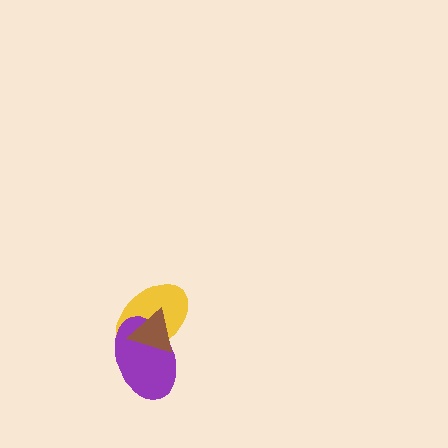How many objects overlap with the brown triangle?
2 objects overlap with the brown triangle.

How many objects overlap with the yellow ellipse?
2 objects overlap with the yellow ellipse.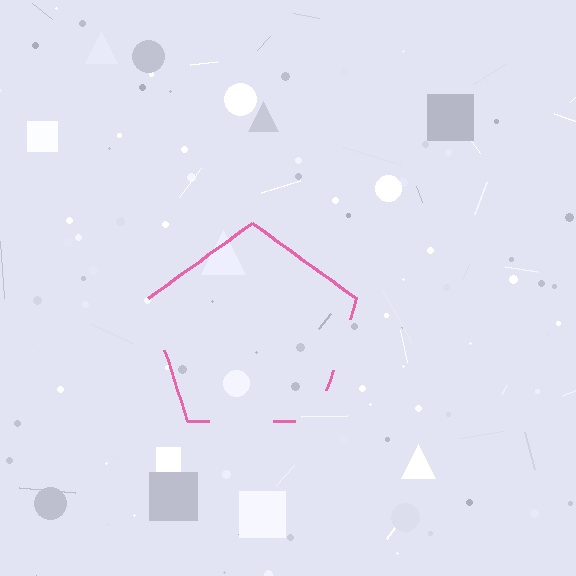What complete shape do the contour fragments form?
The contour fragments form a pentagon.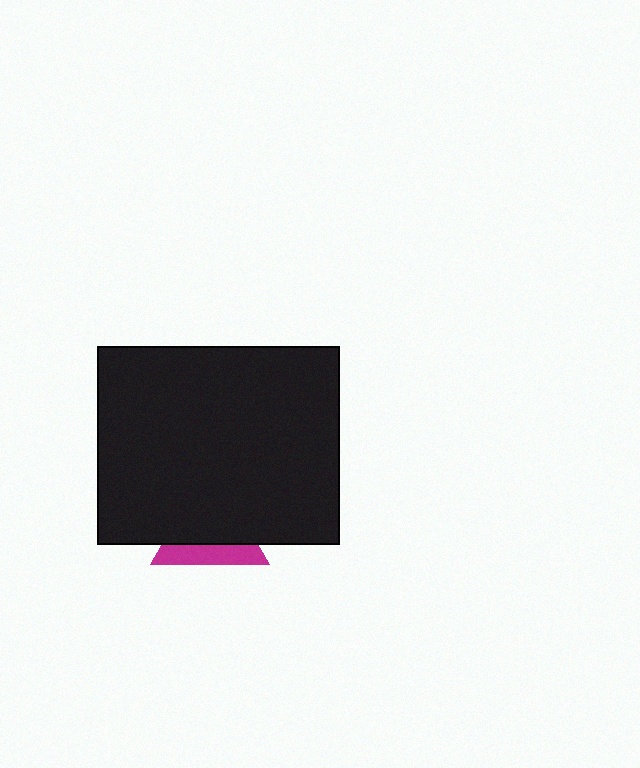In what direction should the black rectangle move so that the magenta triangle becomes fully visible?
The black rectangle should move up. That is the shortest direction to clear the overlap and leave the magenta triangle fully visible.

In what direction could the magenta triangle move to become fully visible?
The magenta triangle could move down. That would shift it out from behind the black rectangle entirely.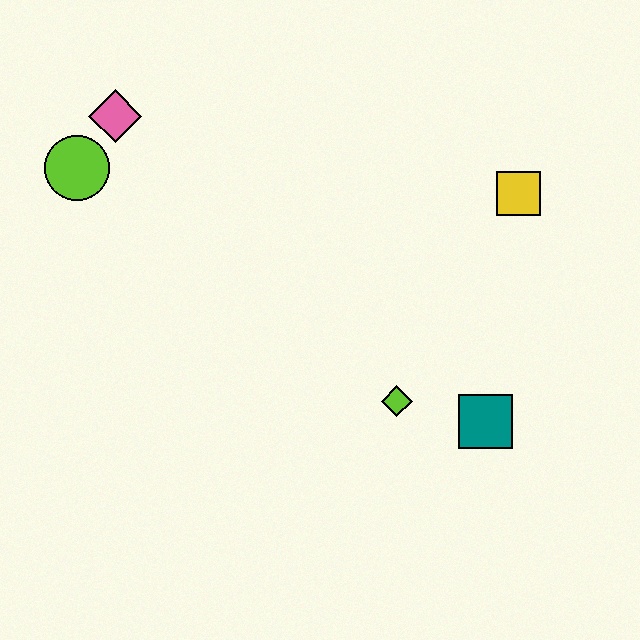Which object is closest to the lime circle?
The pink diamond is closest to the lime circle.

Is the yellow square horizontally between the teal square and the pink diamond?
No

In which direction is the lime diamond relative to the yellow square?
The lime diamond is below the yellow square.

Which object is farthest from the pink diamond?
The teal square is farthest from the pink diamond.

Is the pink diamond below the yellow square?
No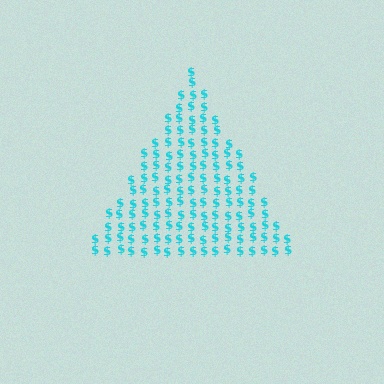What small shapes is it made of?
It is made of small dollar signs.